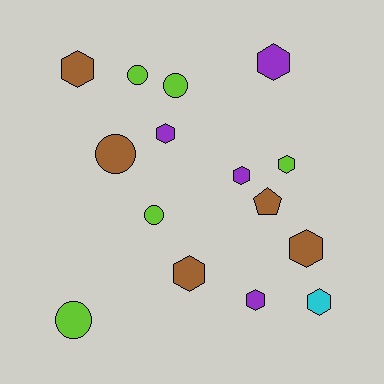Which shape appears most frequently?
Hexagon, with 9 objects.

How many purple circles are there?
There are no purple circles.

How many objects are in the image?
There are 15 objects.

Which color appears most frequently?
Lime, with 5 objects.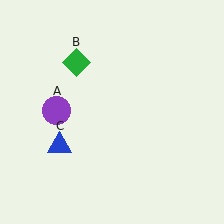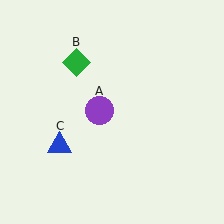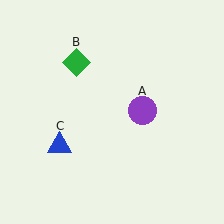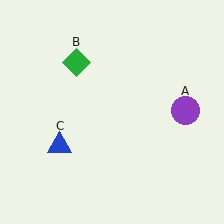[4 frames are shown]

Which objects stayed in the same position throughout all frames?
Green diamond (object B) and blue triangle (object C) remained stationary.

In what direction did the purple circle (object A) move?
The purple circle (object A) moved right.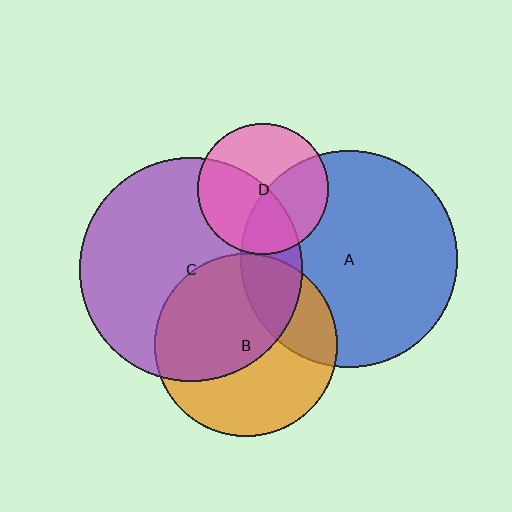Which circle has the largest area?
Circle C (purple).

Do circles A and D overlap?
Yes.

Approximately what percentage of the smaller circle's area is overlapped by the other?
Approximately 40%.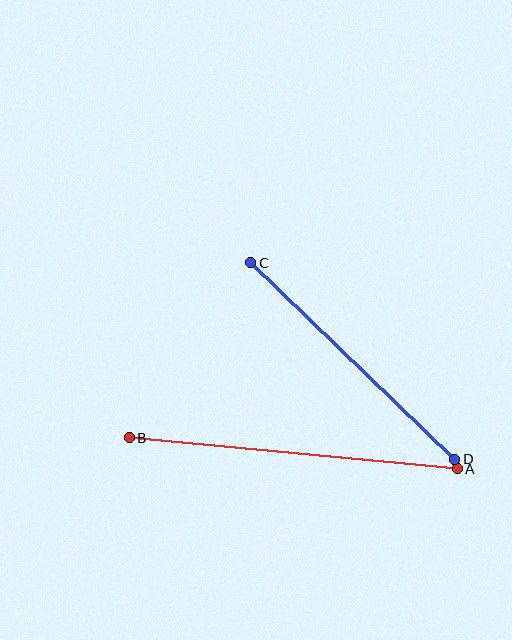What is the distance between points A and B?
The distance is approximately 330 pixels.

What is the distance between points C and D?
The distance is approximately 283 pixels.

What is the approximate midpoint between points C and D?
The midpoint is at approximately (353, 361) pixels.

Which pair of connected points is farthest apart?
Points A and B are farthest apart.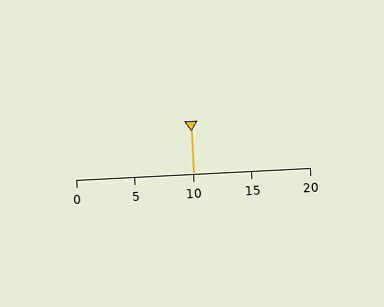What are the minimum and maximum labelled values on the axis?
The axis runs from 0 to 20.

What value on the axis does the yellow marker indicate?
The marker indicates approximately 10.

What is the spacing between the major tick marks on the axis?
The major ticks are spaced 5 apart.